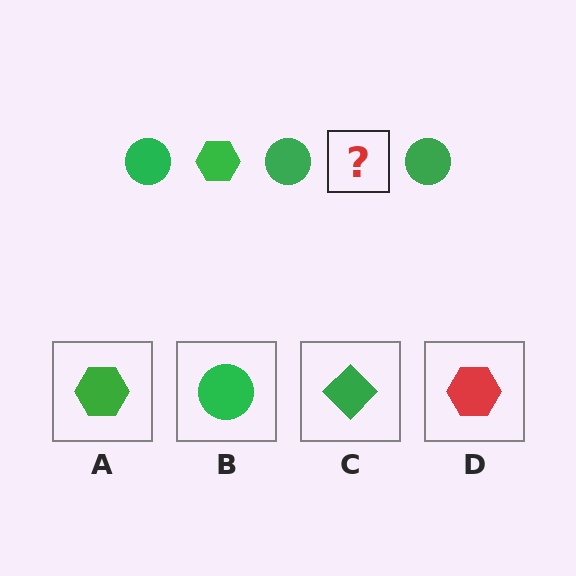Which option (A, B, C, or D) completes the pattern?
A.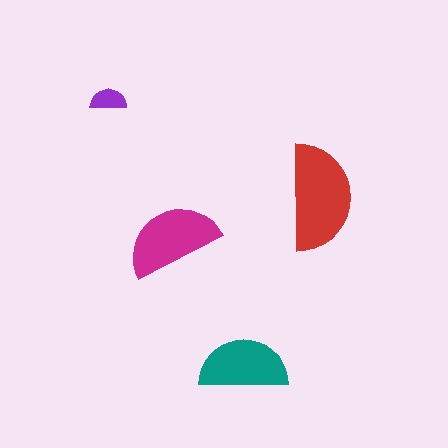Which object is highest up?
The purple semicircle is topmost.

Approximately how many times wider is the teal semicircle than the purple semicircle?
About 2.5 times wider.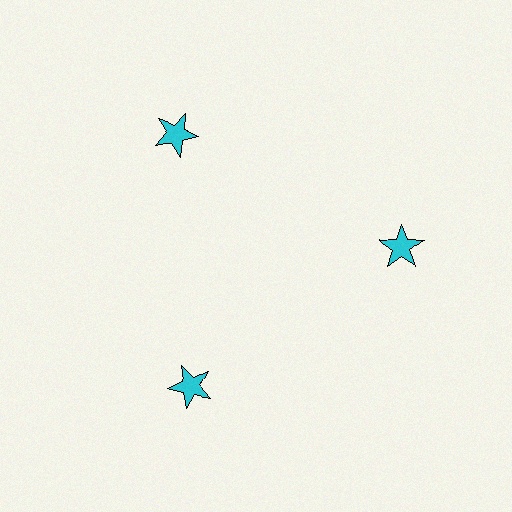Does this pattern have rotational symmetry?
Yes, this pattern has 3-fold rotational symmetry. It looks the same after rotating 120 degrees around the center.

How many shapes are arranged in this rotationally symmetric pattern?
There are 3 shapes, arranged in 3 groups of 1.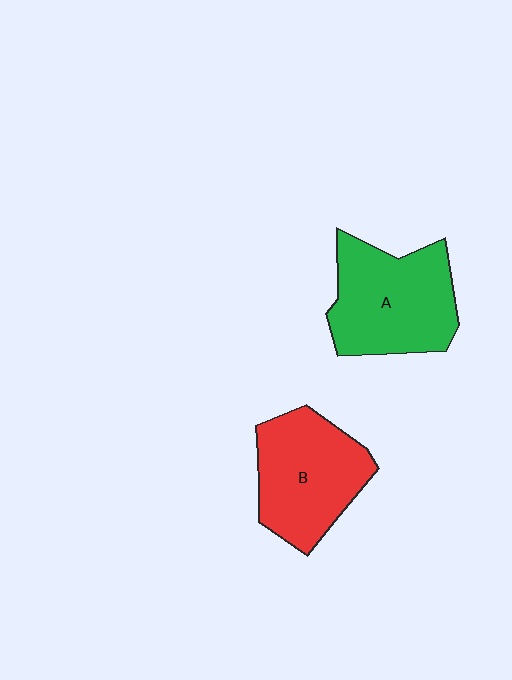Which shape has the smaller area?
Shape B (red).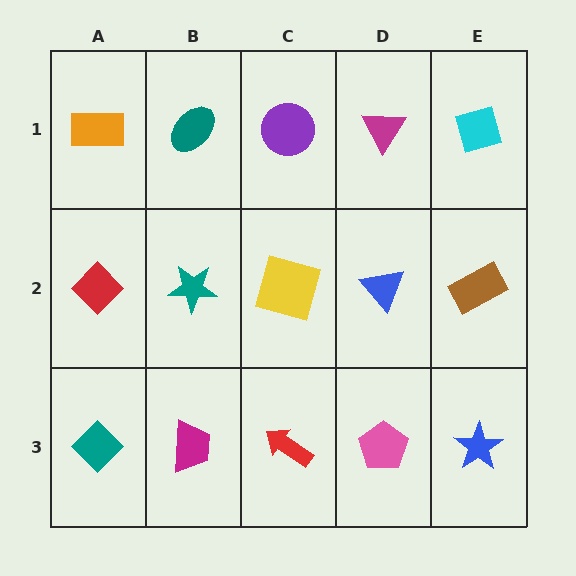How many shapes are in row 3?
5 shapes.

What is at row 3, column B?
A magenta trapezoid.